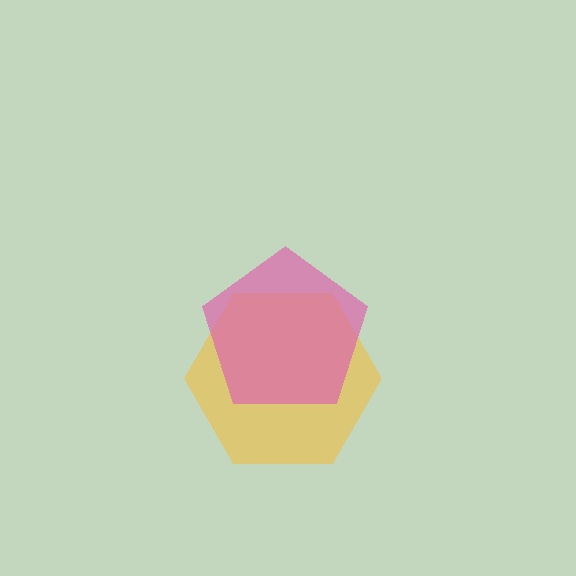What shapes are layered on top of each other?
The layered shapes are: a yellow hexagon, a pink pentagon.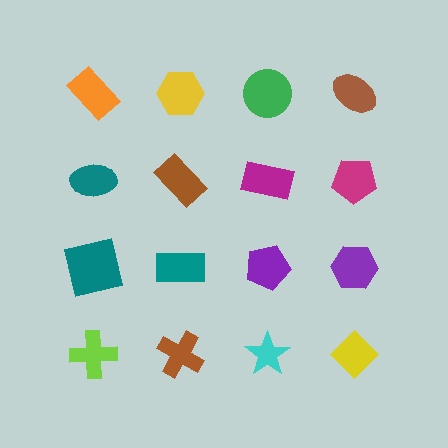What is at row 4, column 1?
A lime cross.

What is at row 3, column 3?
A purple pentagon.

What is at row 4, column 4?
A yellow diamond.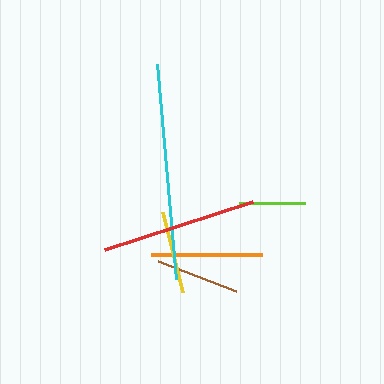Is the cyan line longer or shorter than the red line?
The cyan line is longer than the red line.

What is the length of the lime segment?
The lime segment is approximately 66 pixels long.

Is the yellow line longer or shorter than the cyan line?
The cyan line is longer than the yellow line.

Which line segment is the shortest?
The lime line is the shortest at approximately 66 pixels.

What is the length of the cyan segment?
The cyan segment is approximately 216 pixels long.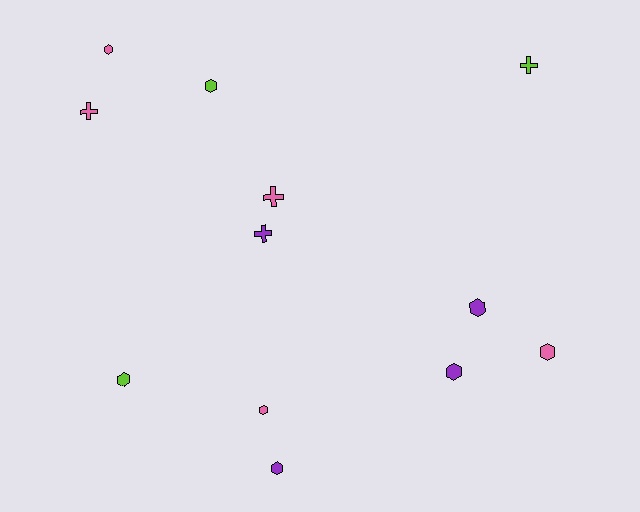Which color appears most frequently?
Pink, with 5 objects.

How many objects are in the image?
There are 12 objects.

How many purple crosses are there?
There is 1 purple cross.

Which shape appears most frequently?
Hexagon, with 8 objects.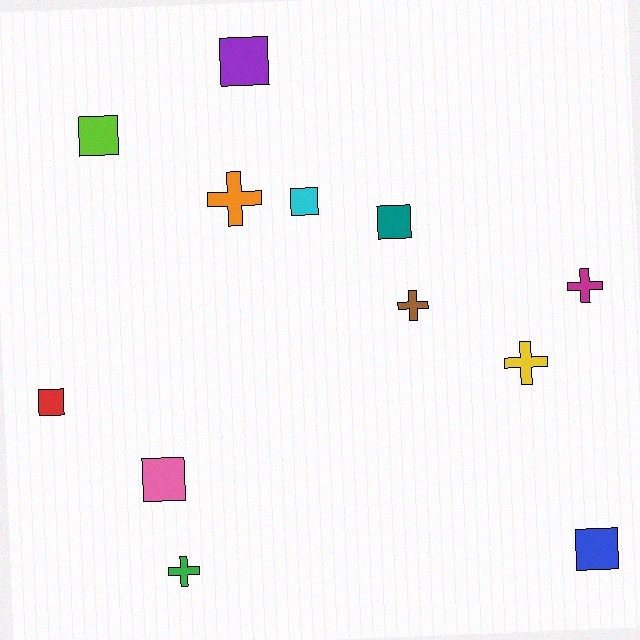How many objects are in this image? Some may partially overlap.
There are 12 objects.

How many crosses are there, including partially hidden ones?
There are 5 crosses.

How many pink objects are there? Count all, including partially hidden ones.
There is 1 pink object.